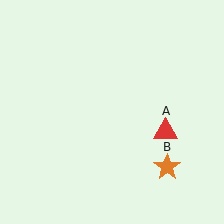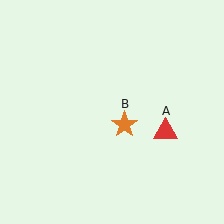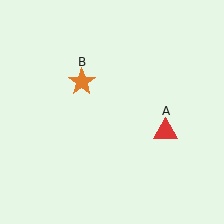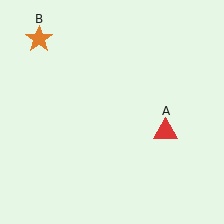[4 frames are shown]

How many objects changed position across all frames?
1 object changed position: orange star (object B).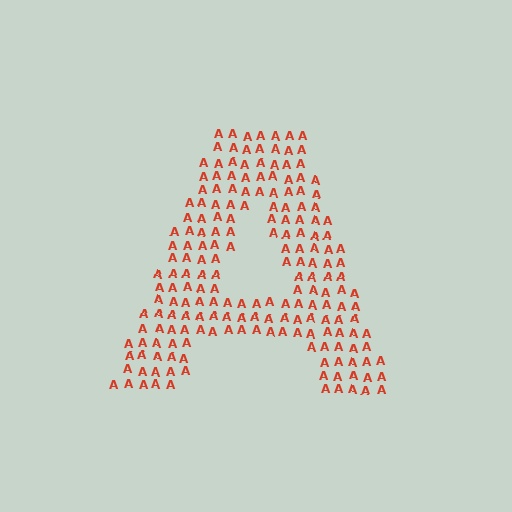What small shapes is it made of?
It is made of small letter A's.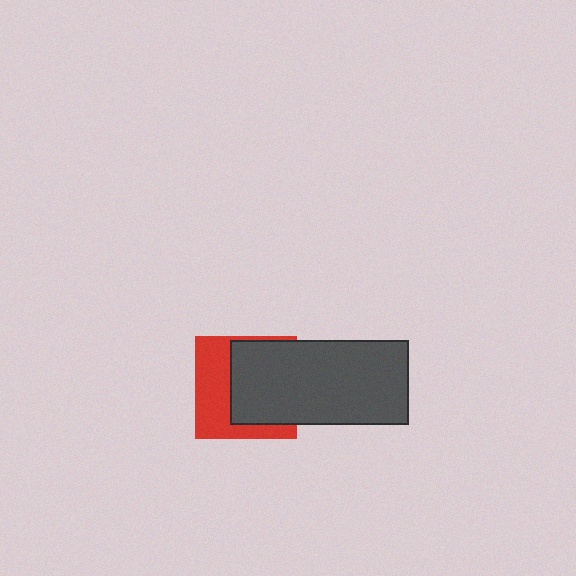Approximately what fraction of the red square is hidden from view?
Roughly 55% of the red square is hidden behind the dark gray rectangle.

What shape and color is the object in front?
The object in front is a dark gray rectangle.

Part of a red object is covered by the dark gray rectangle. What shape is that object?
It is a square.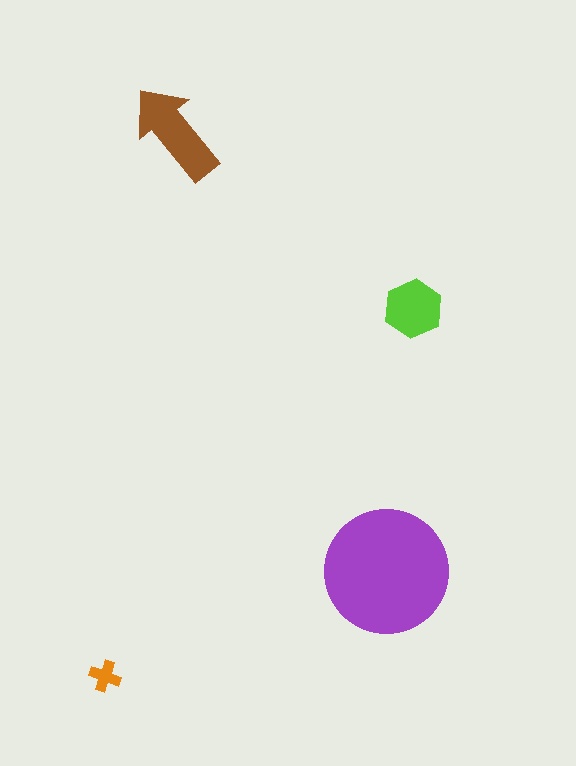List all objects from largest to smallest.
The purple circle, the brown arrow, the lime hexagon, the orange cross.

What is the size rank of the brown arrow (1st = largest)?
2nd.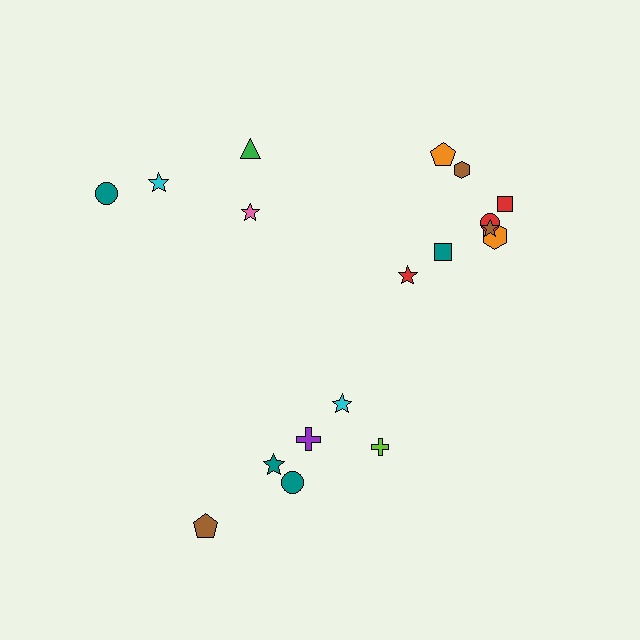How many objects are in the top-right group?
There are 8 objects.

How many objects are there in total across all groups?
There are 18 objects.